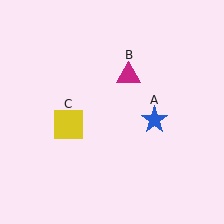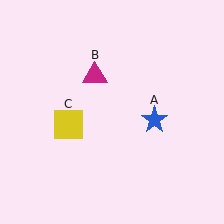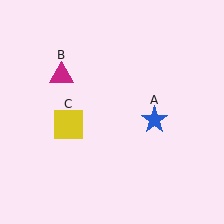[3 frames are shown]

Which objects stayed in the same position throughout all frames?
Blue star (object A) and yellow square (object C) remained stationary.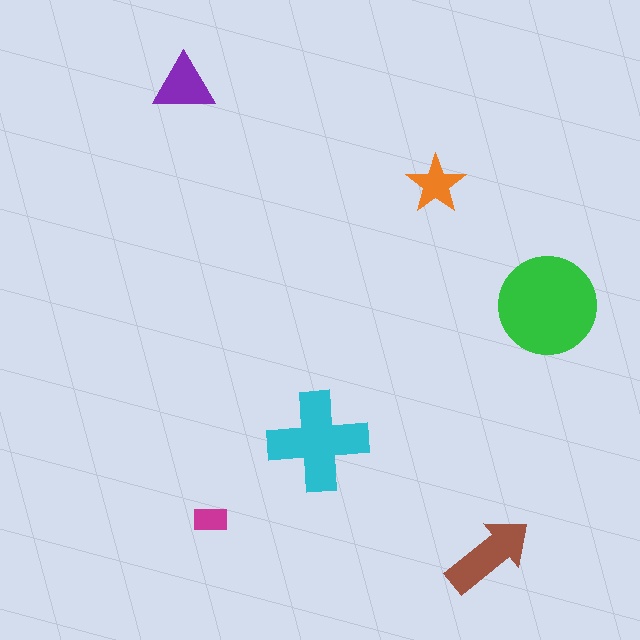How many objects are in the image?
There are 6 objects in the image.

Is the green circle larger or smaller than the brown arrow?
Larger.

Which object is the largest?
The green circle.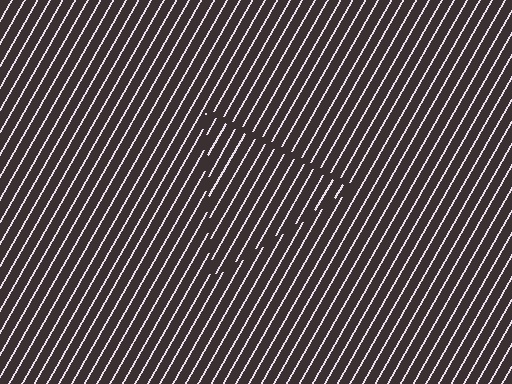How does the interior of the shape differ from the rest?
The interior of the shape contains the same grating, shifted by half a period — the contour is defined by the phase discontinuity where line-ends from the inner and outer gratings abut.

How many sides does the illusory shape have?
3 sides — the line-ends trace a triangle.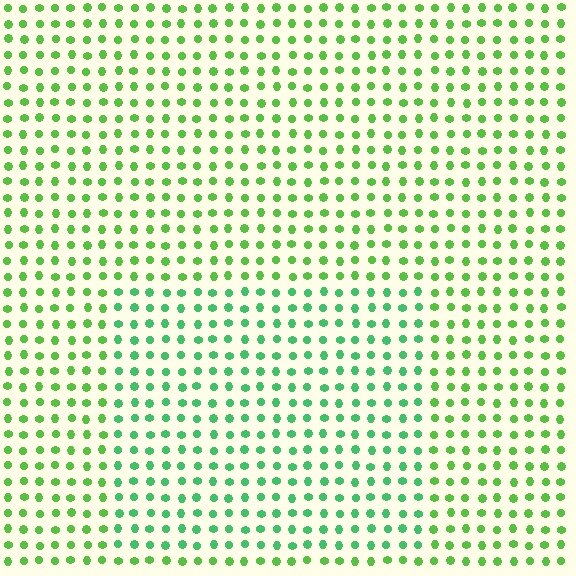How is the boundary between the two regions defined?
The boundary is defined purely by a slight shift in hue (about 30 degrees). Spacing, size, and orientation are identical on both sides.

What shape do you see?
I see a rectangle.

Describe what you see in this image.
The image is filled with small lime elements in a uniform arrangement. A rectangle-shaped region is visible where the elements are tinted to a slightly different hue, forming a subtle color boundary.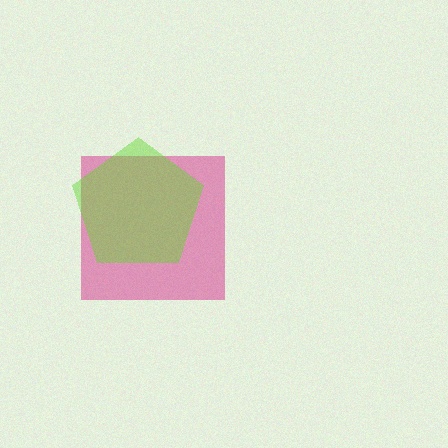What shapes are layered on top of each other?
The layered shapes are: a magenta square, a lime pentagon.